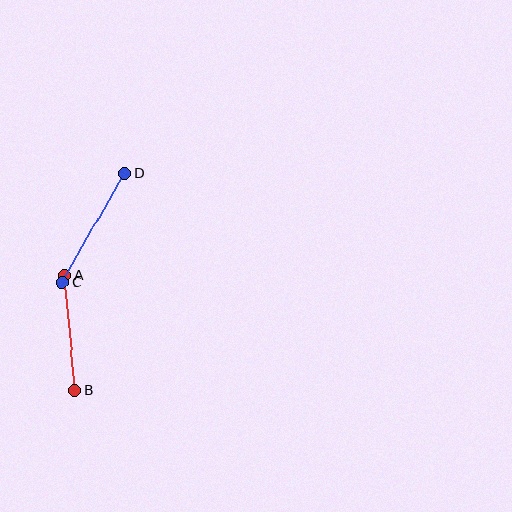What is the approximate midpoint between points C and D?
The midpoint is at approximately (94, 228) pixels.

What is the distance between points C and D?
The distance is approximately 126 pixels.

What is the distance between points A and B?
The distance is approximately 116 pixels.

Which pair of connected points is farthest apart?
Points C and D are farthest apart.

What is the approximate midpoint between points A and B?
The midpoint is at approximately (70, 333) pixels.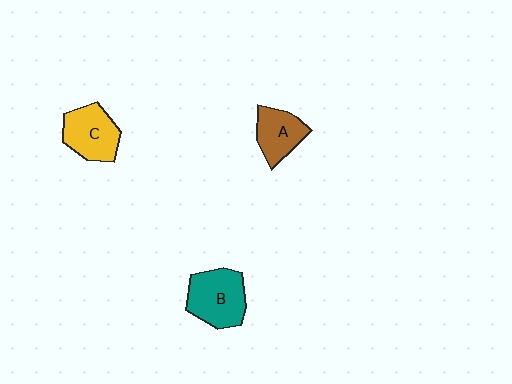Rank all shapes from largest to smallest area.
From largest to smallest: B (teal), C (yellow), A (brown).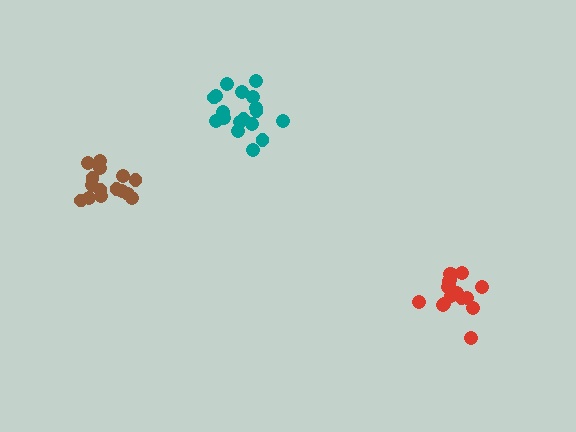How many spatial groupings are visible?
There are 3 spatial groupings.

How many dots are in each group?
Group 1: 18 dots, Group 2: 19 dots, Group 3: 16 dots (53 total).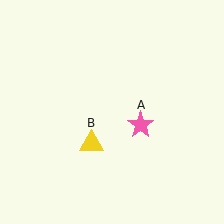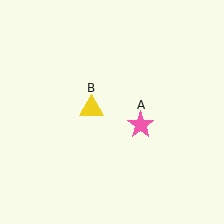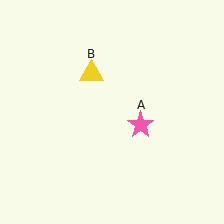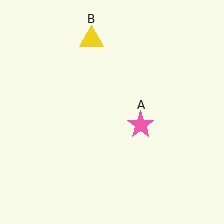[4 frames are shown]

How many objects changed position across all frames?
1 object changed position: yellow triangle (object B).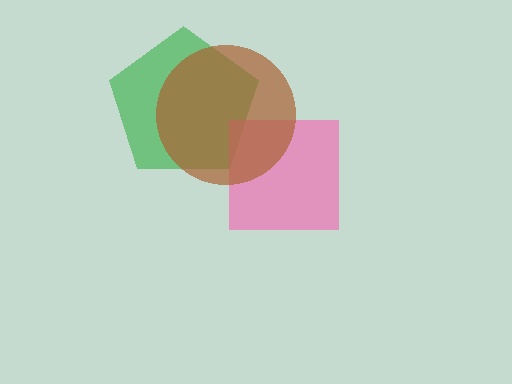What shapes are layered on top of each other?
The layered shapes are: a green pentagon, a pink square, a brown circle.